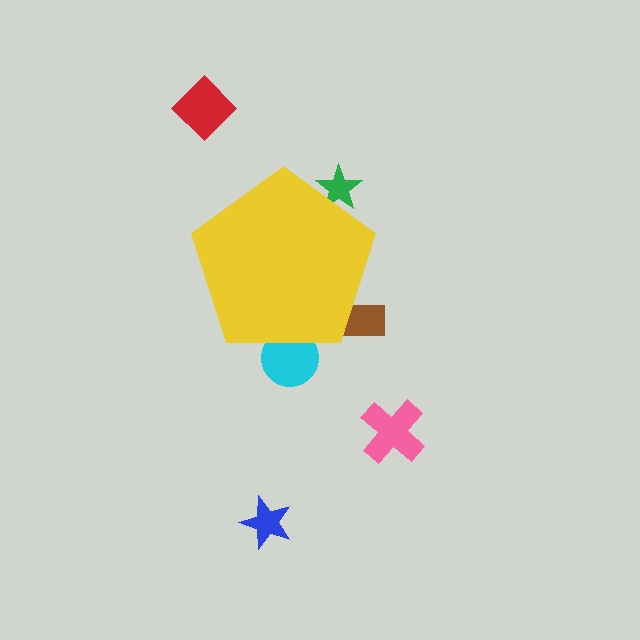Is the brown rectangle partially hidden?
Yes, the brown rectangle is partially hidden behind the yellow pentagon.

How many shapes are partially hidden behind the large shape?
3 shapes are partially hidden.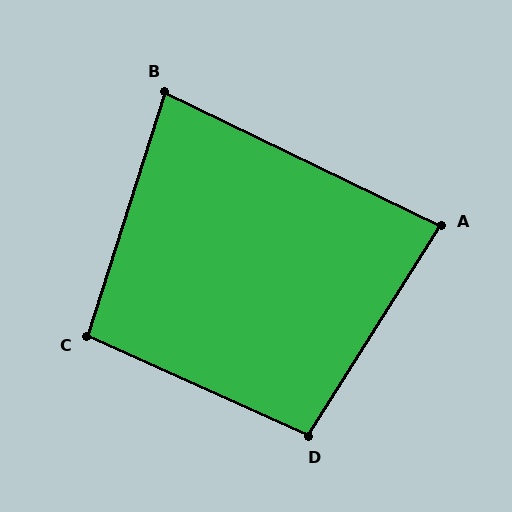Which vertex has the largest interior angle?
D, at approximately 98 degrees.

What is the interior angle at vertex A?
Approximately 83 degrees (acute).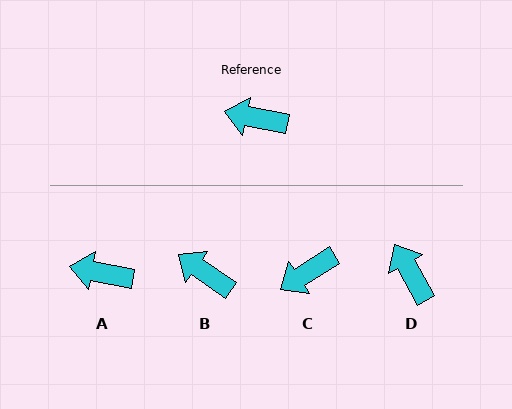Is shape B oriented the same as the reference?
No, it is off by about 24 degrees.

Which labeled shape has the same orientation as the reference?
A.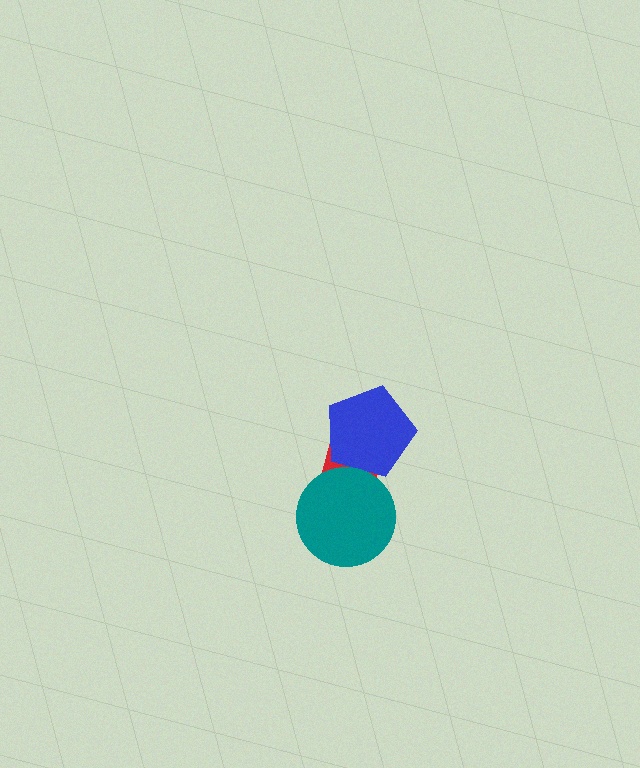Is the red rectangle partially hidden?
Yes, it is partially covered by another shape.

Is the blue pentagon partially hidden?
No, no other shape covers it.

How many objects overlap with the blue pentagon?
1 object overlaps with the blue pentagon.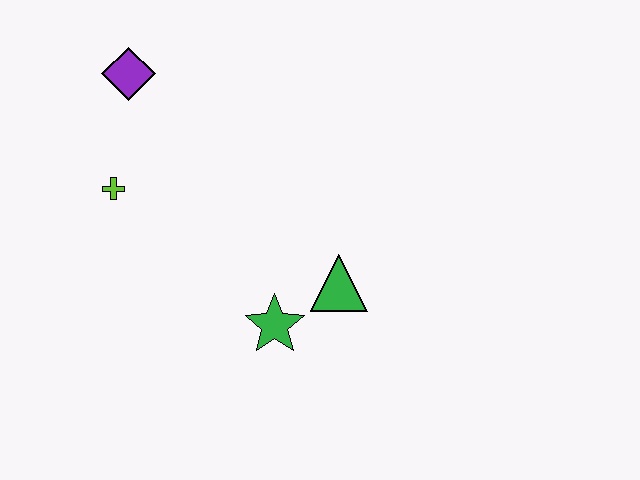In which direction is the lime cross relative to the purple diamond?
The lime cross is below the purple diamond.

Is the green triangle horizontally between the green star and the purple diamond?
No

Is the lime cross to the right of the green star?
No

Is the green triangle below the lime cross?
Yes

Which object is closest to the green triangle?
The green star is closest to the green triangle.